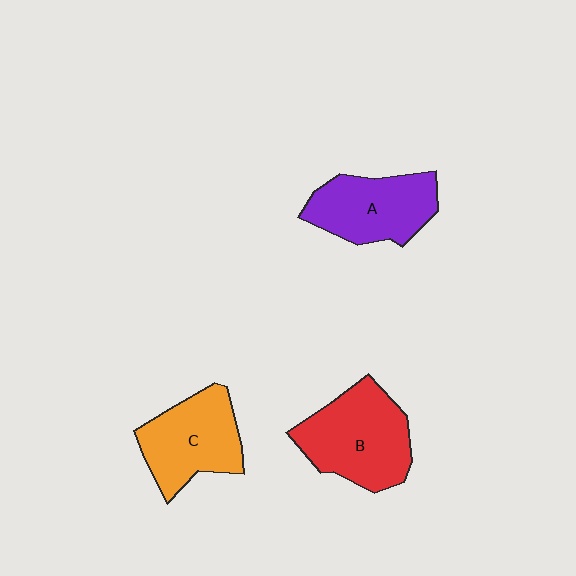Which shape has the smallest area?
Shape A (purple).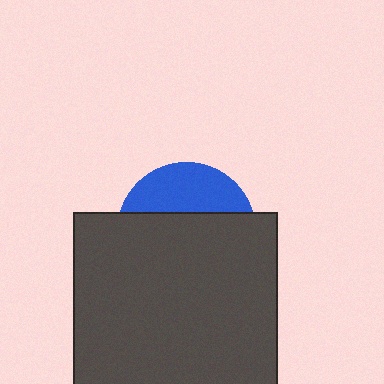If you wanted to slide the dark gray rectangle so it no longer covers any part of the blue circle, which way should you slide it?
Slide it down — that is the most direct way to separate the two shapes.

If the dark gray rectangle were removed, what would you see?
You would see the complete blue circle.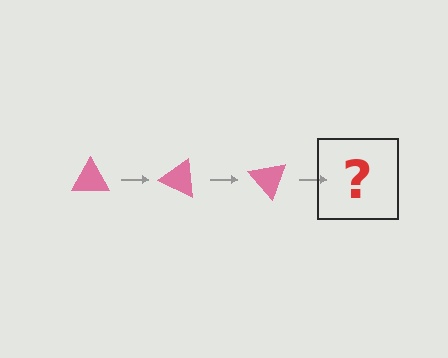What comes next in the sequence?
The next element should be a pink triangle rotated 75 degrees.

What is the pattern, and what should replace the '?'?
The pattern is that the triangle rotates 25 degrees each step. The '?' should be a pink triangle rotated 75 degrees.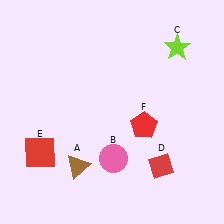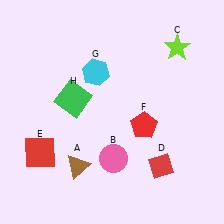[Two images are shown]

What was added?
A cyan hexagon (G), a green square (H) were added in Image 2.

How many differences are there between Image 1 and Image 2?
There are 2 differences between the two images.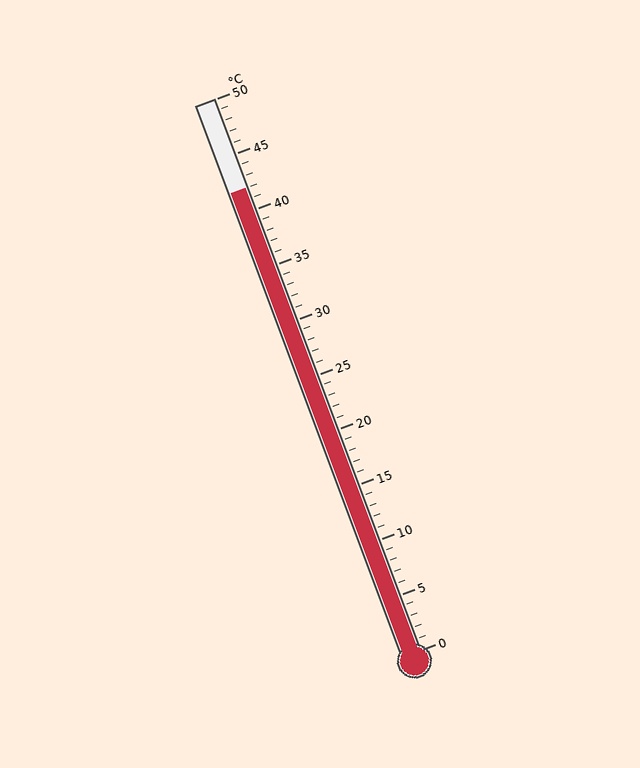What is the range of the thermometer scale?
The thermometer scale ranges from 0°C to 50°C.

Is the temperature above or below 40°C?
The temperature is above 40°C.